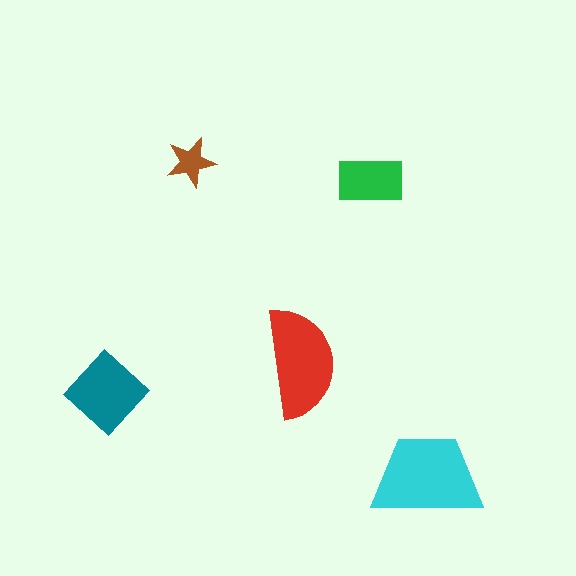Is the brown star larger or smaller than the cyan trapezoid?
Smaller.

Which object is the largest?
The cyan trapezoid.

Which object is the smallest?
The brown star.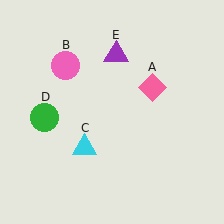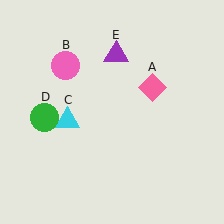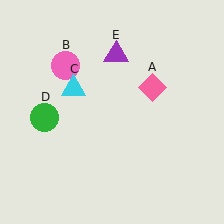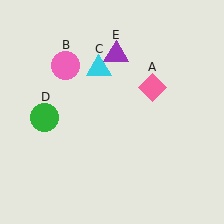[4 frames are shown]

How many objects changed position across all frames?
1 object changed position: cyan triangle (object C).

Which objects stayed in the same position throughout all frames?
Pink diamond (object A) and pink circle (object B) and green circle (object D) and purple triangle (object E) remained stationary.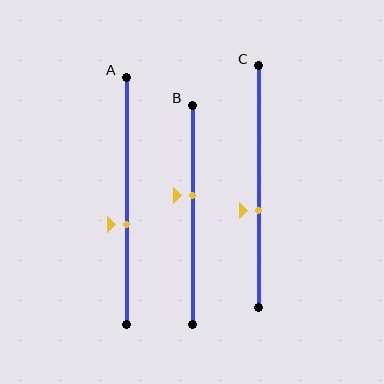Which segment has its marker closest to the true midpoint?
Segment B has its marker closest to the true midpoint.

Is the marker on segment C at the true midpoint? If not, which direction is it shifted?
No, the marker on segment C is shifted downward by about 10% of the segment length.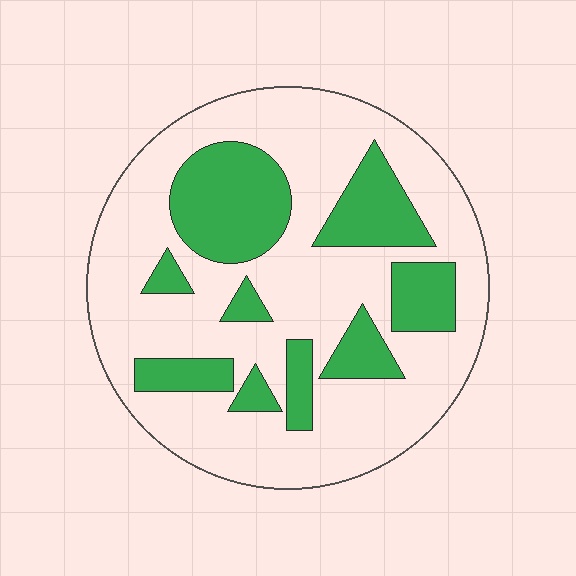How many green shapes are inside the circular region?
9.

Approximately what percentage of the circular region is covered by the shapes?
Approximately 30%.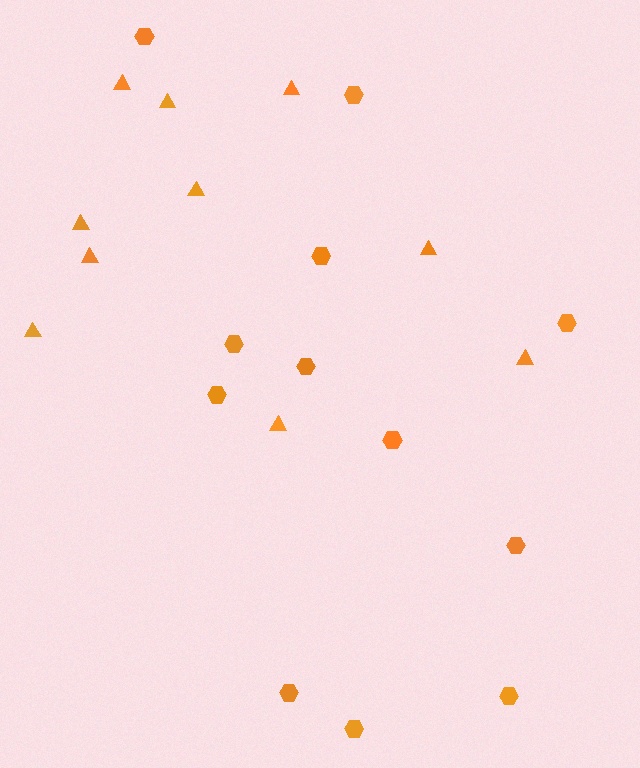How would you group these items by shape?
There are 2 groups: one group of hexagons (12) and one group of triangles (10).